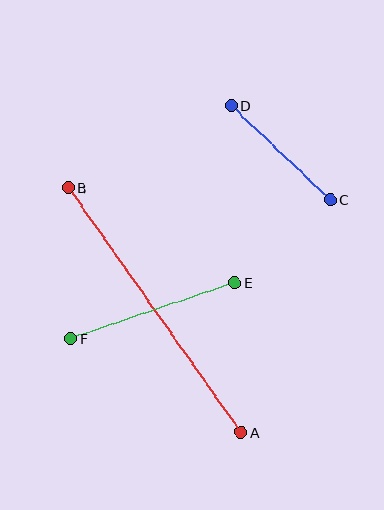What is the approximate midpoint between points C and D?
The midpoint is at approximately (281, 152) pixels.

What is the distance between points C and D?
The distance is approximately 136 pixels.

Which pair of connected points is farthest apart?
Points A and B are farthest apart.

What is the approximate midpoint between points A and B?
The midpoint is at approximately (155, 310) pixels.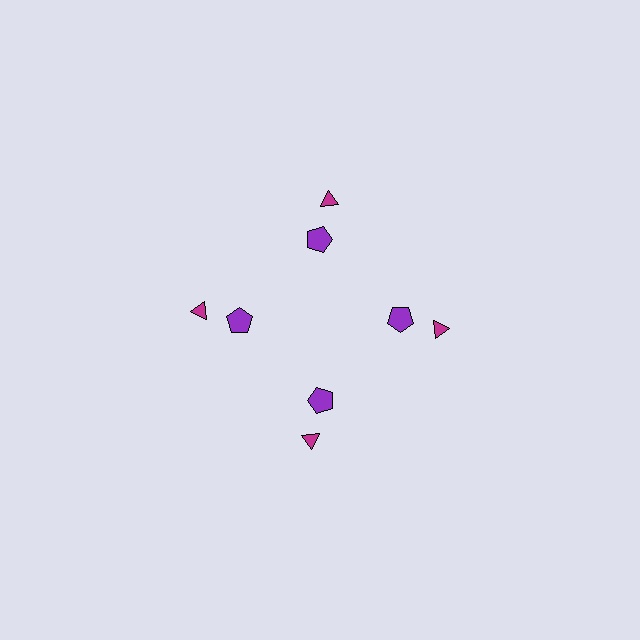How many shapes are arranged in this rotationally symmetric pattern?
There are 8 shapes, arranged in 4 groups of 2.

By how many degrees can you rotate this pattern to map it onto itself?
The pattern maps onto itself every 90 degrees of rotation.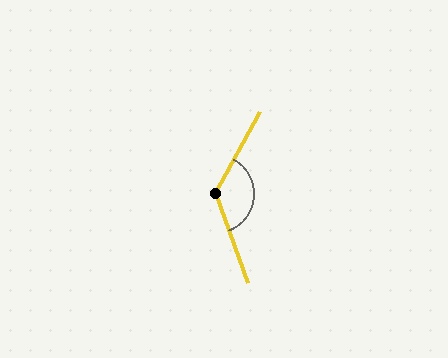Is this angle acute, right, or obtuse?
It is obtuse.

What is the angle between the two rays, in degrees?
Approximately 131 degrees.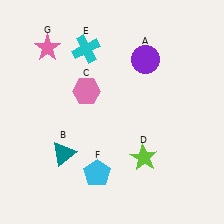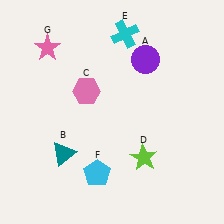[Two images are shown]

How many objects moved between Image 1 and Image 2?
1 object moved between the two images.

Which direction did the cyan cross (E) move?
The cyan cross (E) moved right.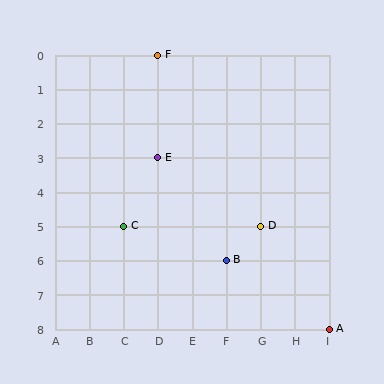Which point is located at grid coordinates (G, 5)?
Point D is at (G, 5).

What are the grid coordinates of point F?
Point F is at grid coordinates (D, 0).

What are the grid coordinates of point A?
Point A is at grid coordinates (I, 8).